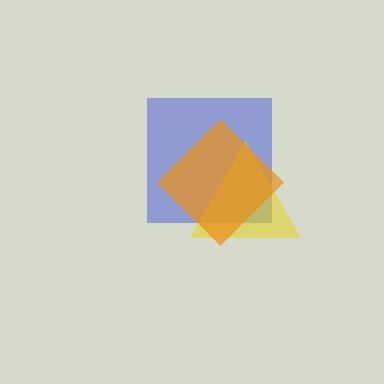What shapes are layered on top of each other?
The layered shapes are: a blue square, a yellow triangle, an orange diamond.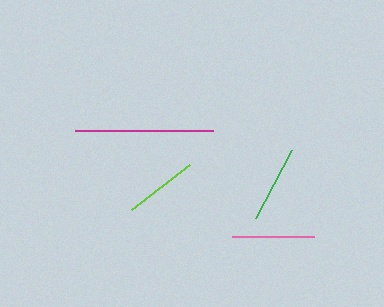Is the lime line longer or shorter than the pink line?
The pink line is longer than the lime line.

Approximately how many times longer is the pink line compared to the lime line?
The pink line is approximately 1.1 times the length of the lime line.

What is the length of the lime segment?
The lime segment is approximately 74 pixels long.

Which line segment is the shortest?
The lime line is the shortest at approximately 74 pixels.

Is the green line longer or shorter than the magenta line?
The magenta line is longer than the green line.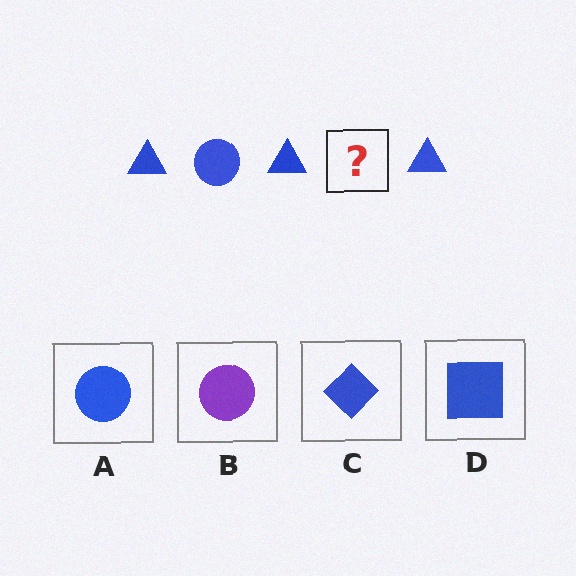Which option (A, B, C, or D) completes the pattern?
A.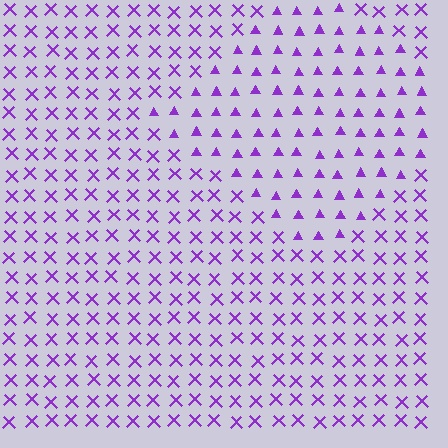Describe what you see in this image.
The image is filled with small purple elements arranged in a uniform grid. A diamond-shaped region contains triangles, while the surrounding area contains X marks. The boundary is defined purely by the change in element shape.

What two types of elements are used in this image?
The image uses triangles inside the diamond region and X marks outside it.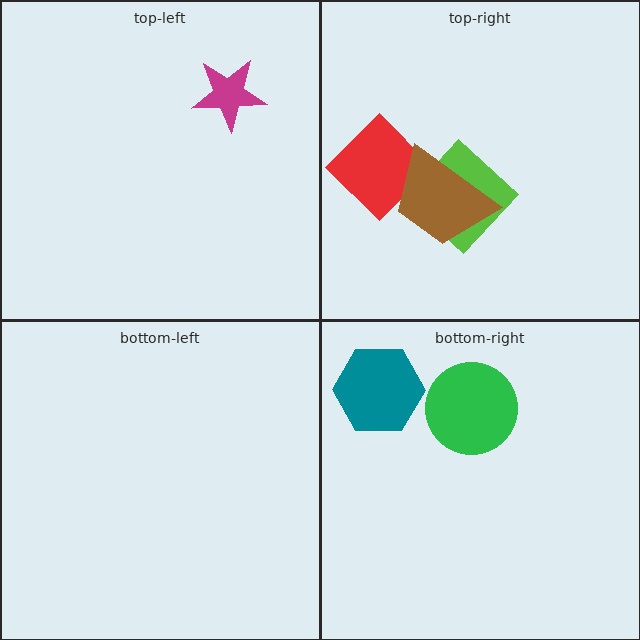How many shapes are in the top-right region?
3.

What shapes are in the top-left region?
The magenta star.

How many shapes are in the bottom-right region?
2.